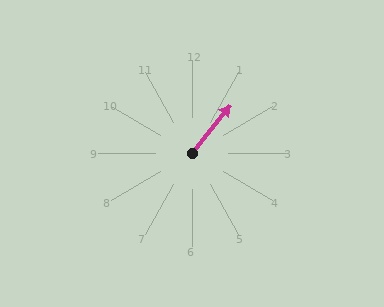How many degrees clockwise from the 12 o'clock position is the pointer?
Approximately 39 degrees.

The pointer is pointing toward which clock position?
Roughly 1 o'clock.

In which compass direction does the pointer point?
Northeast.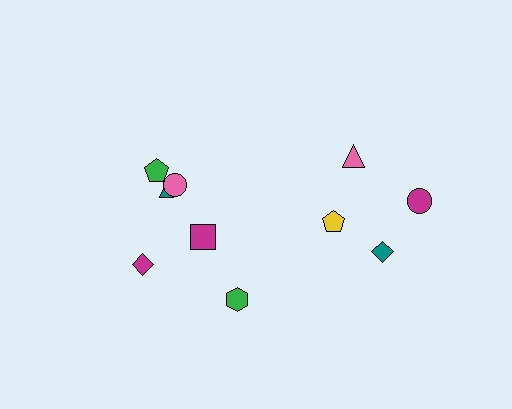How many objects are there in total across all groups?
There are 10 objects.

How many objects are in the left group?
There are 6 objects.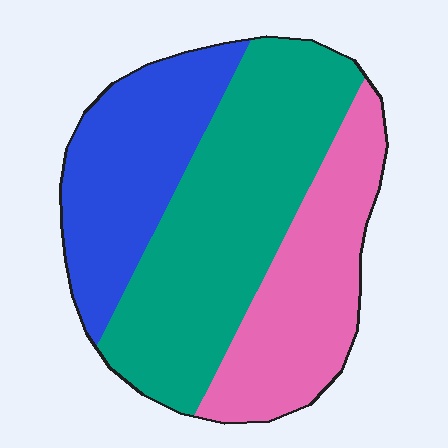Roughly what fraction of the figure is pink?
Pink covers around 30% of the figure.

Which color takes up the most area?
Teal, at roughly 45%.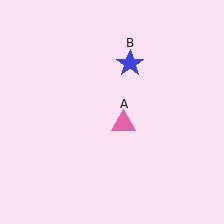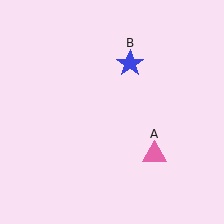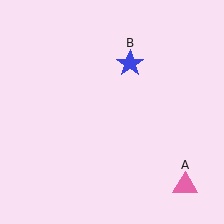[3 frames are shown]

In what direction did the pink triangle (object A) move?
The pink triangle (object A) moved down and to the right.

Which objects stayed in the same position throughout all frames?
Blue star (object B) remained stationary.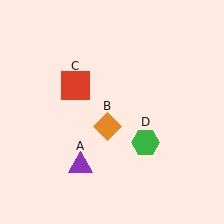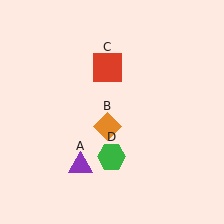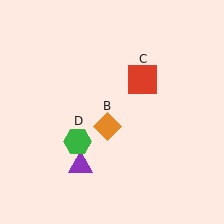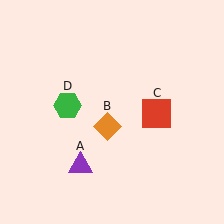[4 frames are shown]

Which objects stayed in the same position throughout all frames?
Purple triangle (object A) and orange diamond (object B) remained stationary.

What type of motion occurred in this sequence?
The red square (object C), green hexagon (object D) rotated clockwise around the center of the scene.